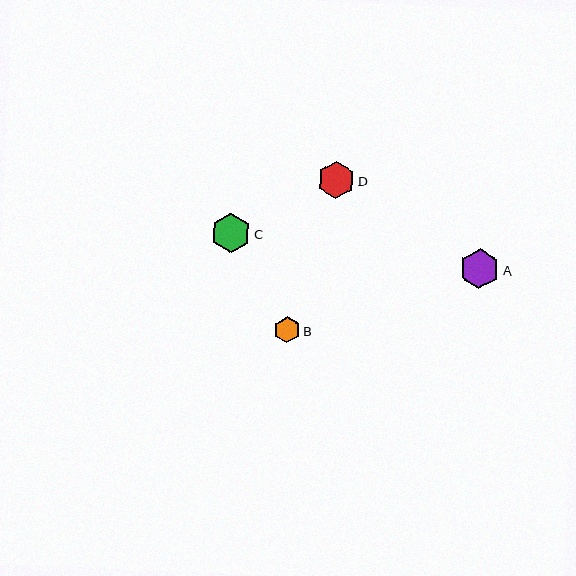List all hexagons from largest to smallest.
From largest to smallest: C, A, D, B.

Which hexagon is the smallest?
Hexagon B is the smallest with a size of approximately 27 pixels.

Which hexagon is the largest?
Hexagon C is the largest with a size of approximately 40 pixels.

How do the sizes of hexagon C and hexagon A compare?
Hexagon C and hexagon A are approximately the same size.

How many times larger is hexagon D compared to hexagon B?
Hexagon D is approximately 1.4 times the size of hexagon B.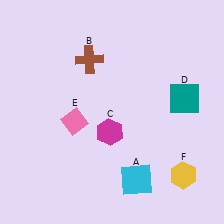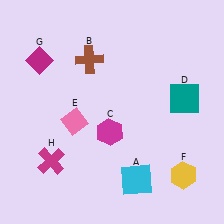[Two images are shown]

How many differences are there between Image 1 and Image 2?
There are 2 differences between the two images.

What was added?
A magenta diamond (G), a magenta cross (H) were added in Image 2.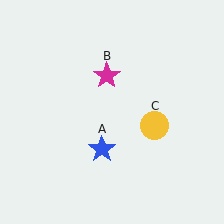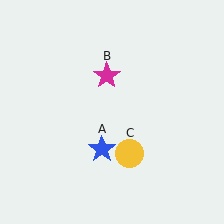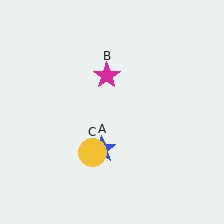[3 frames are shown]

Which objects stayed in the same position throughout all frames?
Blue star (object A) and magenta star (object B) remained stationary.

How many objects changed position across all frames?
1 object changed position: yellow circle (object C).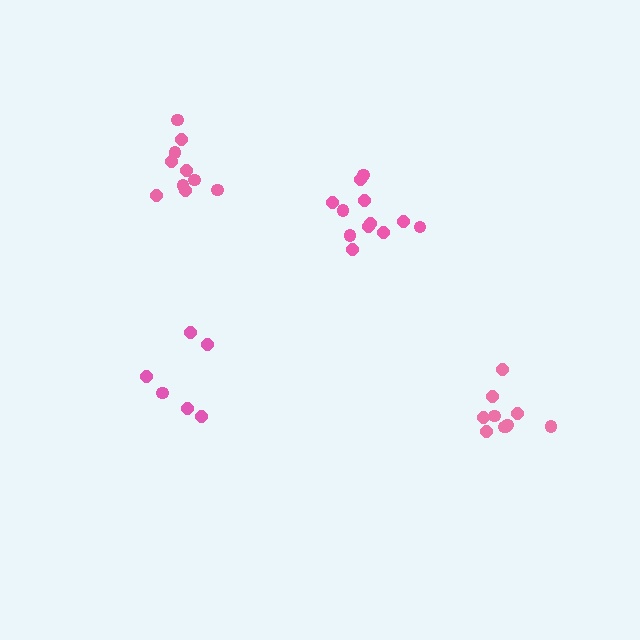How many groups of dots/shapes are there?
There are 4 groups.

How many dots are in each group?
Group 1: 6 dots, Group 2: 12 dots, Group 3: 10 dots, Group 4: 10 dots (38 total).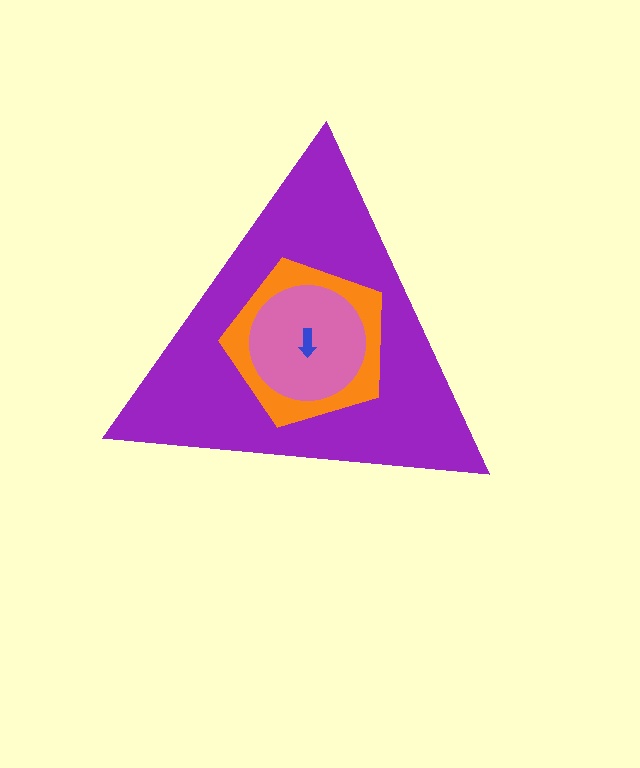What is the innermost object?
The blue arrow.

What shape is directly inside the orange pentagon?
The pink circle.